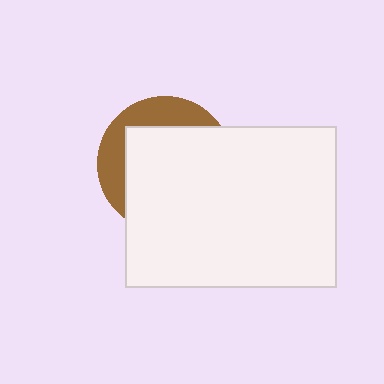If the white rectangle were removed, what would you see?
You would see the complete brown circle.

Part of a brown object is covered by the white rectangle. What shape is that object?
It is a circle.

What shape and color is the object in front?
The object in front is a white rectangle.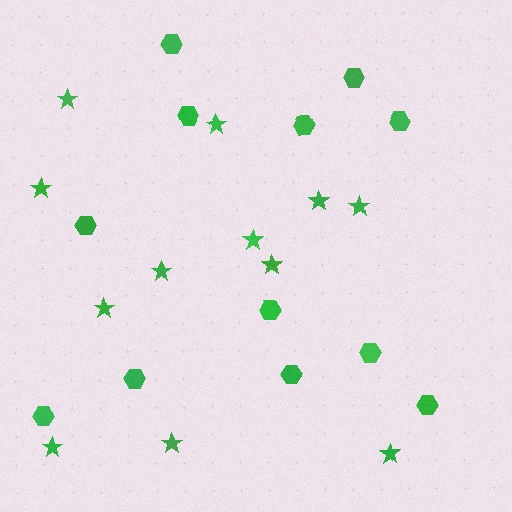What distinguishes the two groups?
There are 2 groups: one group of hexagons (12) and one group of stars (12).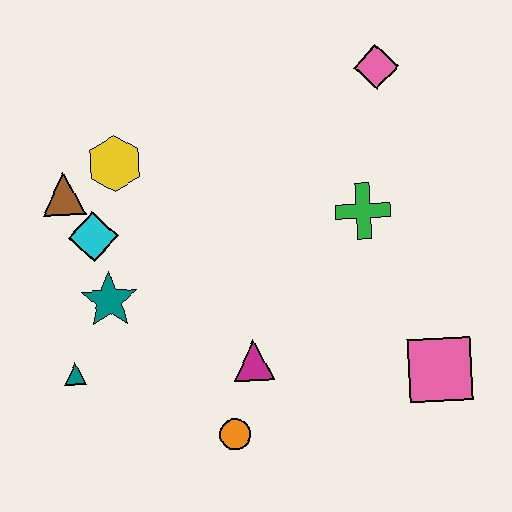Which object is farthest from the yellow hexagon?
The pink square is farthest from the yellow hexagon.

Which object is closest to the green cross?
The pink diamond is closest to the green cross.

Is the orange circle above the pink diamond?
No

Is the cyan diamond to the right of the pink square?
No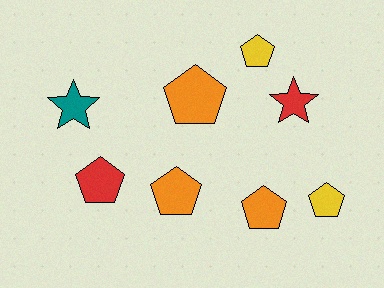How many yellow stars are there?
There are no yellow stars.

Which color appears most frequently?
Orange, with 3 objects.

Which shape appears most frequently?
Pentagon, with 6 objects.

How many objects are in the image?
There are 8 objects.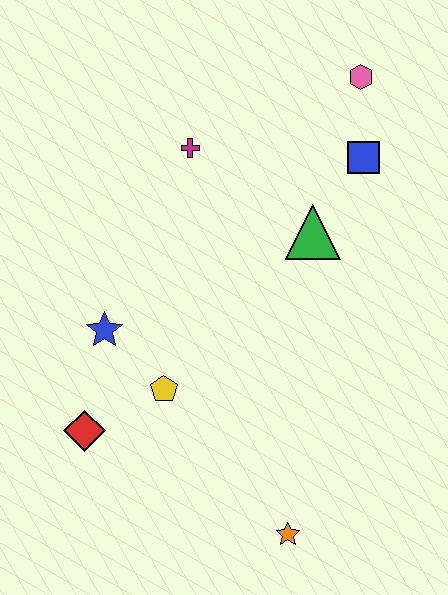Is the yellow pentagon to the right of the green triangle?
No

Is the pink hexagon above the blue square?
Yes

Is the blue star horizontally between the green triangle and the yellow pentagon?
No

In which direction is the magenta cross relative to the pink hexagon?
The magenta cross is to the left of the pink hexagon.